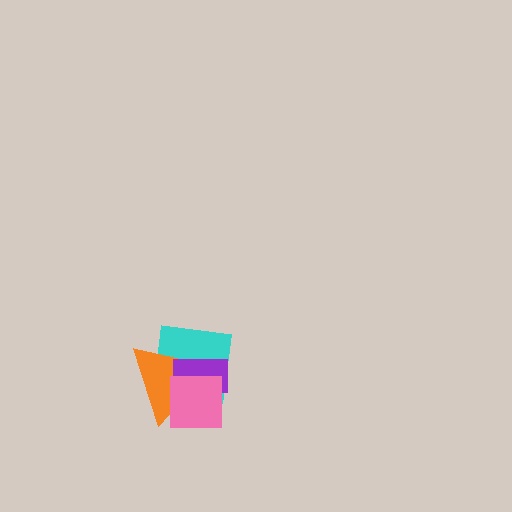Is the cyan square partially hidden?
Yes, it is partially covered by another shape.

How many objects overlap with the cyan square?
3 objects overlap with the cyan square.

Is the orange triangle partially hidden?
Yes, it is partially covered by another shape.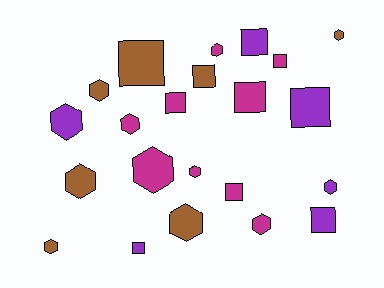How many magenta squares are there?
There are 4 magenta squares.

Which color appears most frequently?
Magenta, with 9 objects.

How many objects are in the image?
There are 22 objects.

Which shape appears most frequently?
Hexagon, with 12 objects.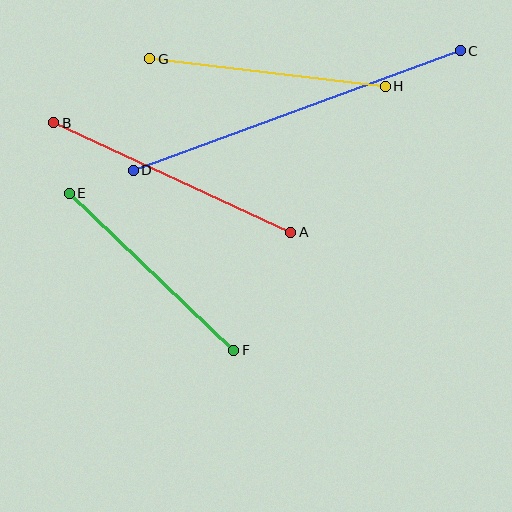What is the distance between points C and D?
The distance is approximately 348 pixels.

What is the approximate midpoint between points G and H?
The midpoint is at approximately (267, 72) pixels.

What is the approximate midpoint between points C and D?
The midpoint is at approximately (297, 110) pixels.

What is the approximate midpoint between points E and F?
The midpoint is at approximately (151, 272) pixels.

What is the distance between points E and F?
The distance is approximately 228 pixels.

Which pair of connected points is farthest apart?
Points C and D are farthest apart.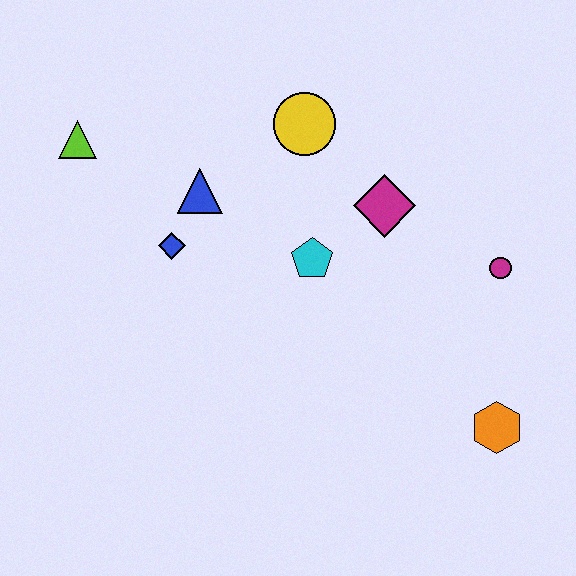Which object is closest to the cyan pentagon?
The magenta diamond is closest to the cyan pentagon.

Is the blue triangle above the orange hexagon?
Yes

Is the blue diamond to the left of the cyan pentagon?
Yes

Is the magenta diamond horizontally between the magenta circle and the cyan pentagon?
Yes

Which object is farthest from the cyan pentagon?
The lime triangle is farthest from the cyan pentagon.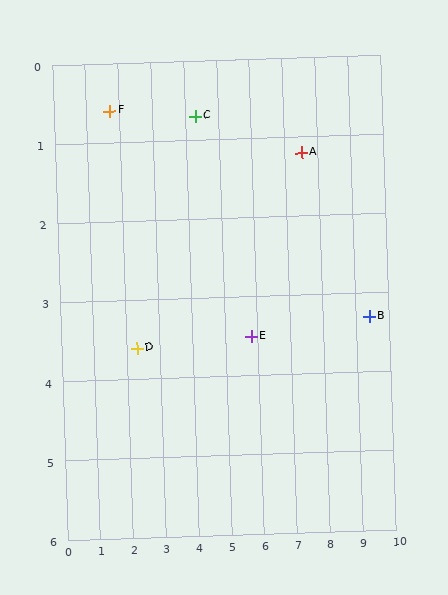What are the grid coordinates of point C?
Point C is at approximately (4.3, 0.7).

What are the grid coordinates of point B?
Point B is at approximately (9.4, 3.3).